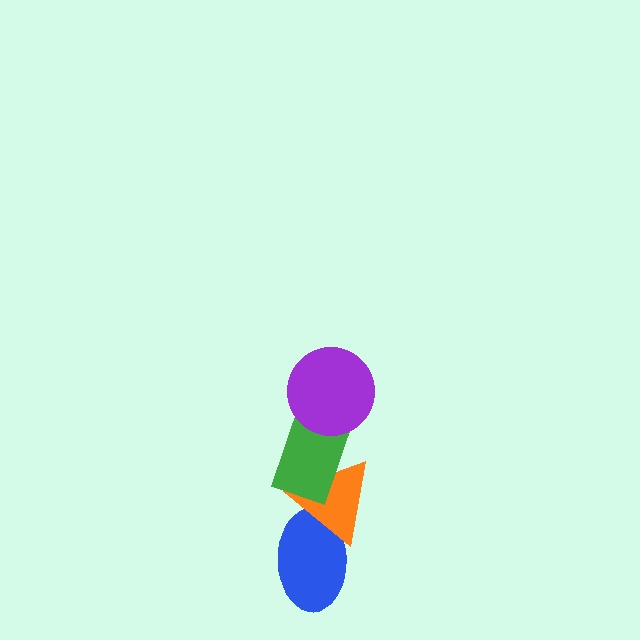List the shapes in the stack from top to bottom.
From top to bottom: the purple circle, the green rectangle, the orange triangle, the blue ellipse.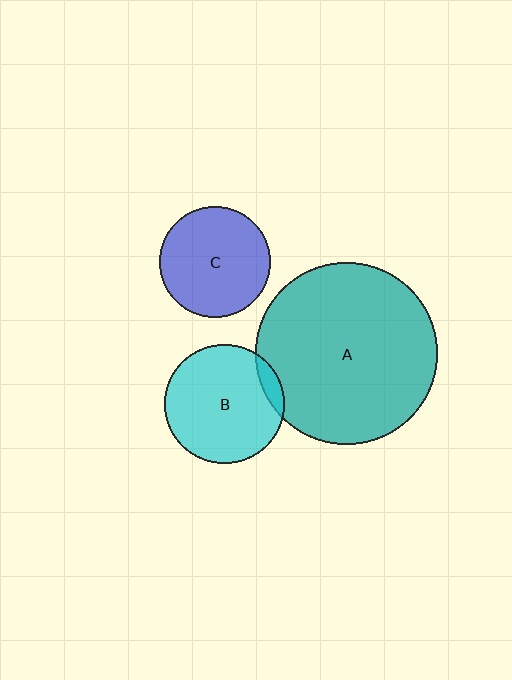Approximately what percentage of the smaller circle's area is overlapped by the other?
Approximately 10%.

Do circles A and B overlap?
Yes.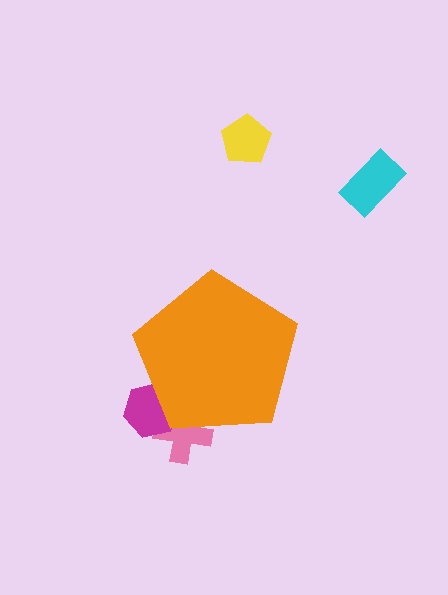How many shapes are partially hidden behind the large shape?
2 shapes are partially hidden.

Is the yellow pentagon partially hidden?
No, the yellow pentagon is fully visible.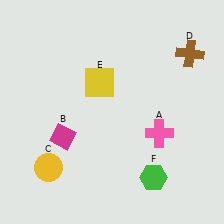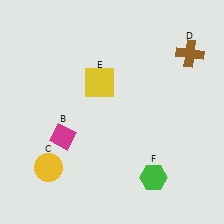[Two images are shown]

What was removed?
The pink cross (A) was removed in Image 2.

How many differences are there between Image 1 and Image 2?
There is 1 difference between the two images.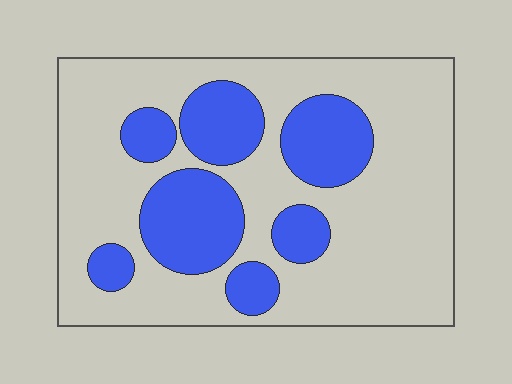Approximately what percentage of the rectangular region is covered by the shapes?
Approximately 30%.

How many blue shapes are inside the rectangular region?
7.